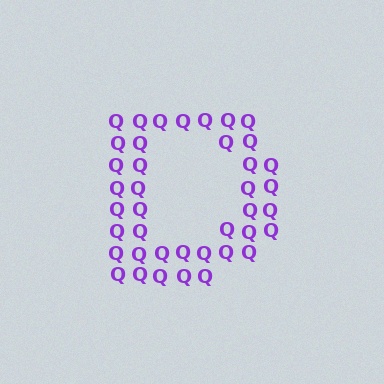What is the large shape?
The large shape is the letter D.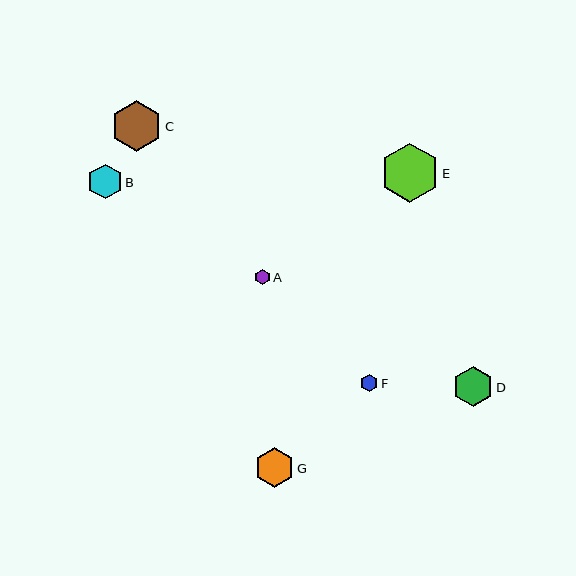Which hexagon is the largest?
Hexagon E is the largest with a size of approximately 59 pixels.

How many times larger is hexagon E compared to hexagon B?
Hexagon E is approximately 1.7 times the size of hexagon B.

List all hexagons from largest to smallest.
From largest to smallest: E, C, G, D, B, F, A.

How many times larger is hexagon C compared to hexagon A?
Hexagon C is approximately 3.3 times the size of hexagon A.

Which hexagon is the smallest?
Hexagon A is the smallest with a size of approximately 15 pixels.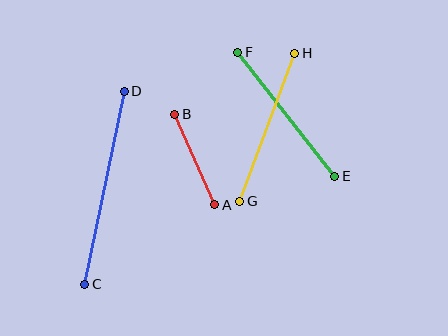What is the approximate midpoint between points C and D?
The midpoint is at approximately (105, 188) pixels.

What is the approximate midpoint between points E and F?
The midpoint is at approximately (286, 114) pixels.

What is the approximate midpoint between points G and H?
The midpoint is at approximately (267, 127) pixels.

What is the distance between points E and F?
The distance is approximately 157 pixels.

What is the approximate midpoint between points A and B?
The midpoint is at approximately (195, 160) pixels.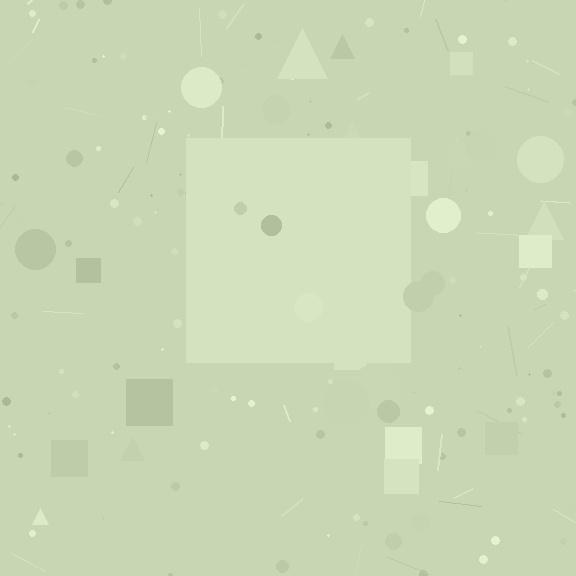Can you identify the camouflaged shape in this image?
The camouflaged shape is a square.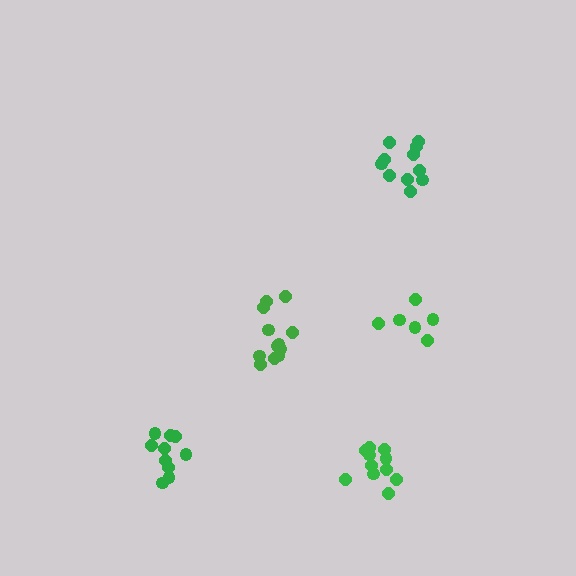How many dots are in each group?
Group 1: 11 dots, Group 2: 10 dots, Group 3: 12 dots, Group 4: 11 dots, Group 5: 6 dots (50 total).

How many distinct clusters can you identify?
There are 5 distinct clusters.